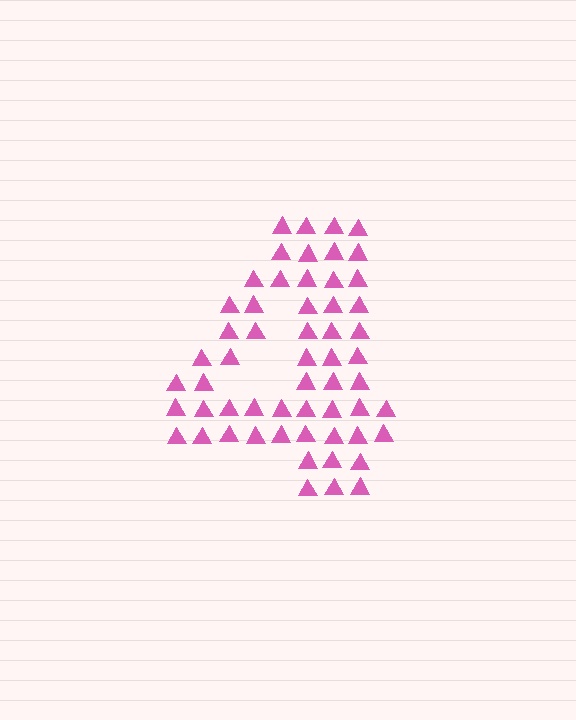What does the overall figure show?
The overall figure shows the digit 4.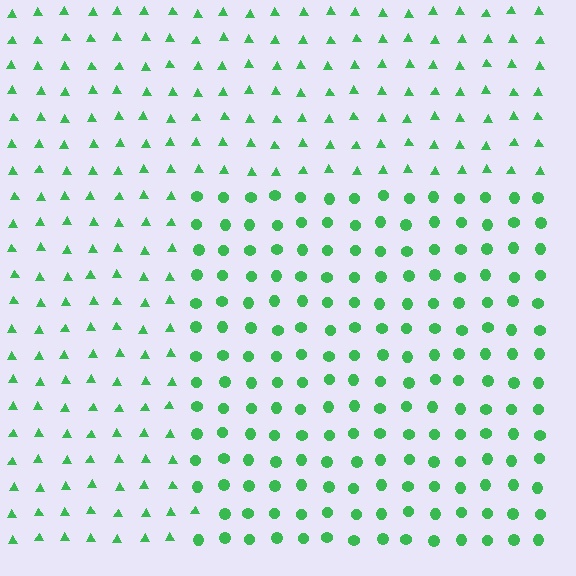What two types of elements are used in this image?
The image uses circles inside the rectangle region and triangles outside it.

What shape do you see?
I see a rectangle.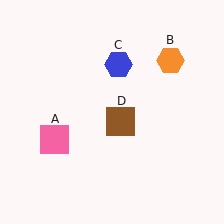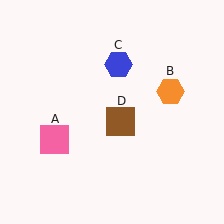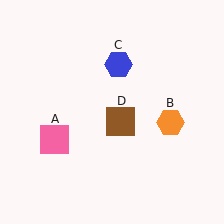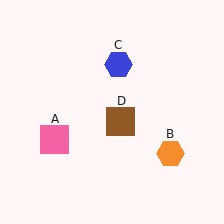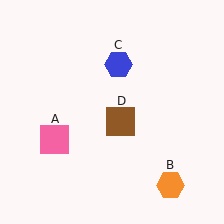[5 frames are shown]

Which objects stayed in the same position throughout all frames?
Pink square (object A) and blue hexagon (object C) and brown square (object D) remained stationary.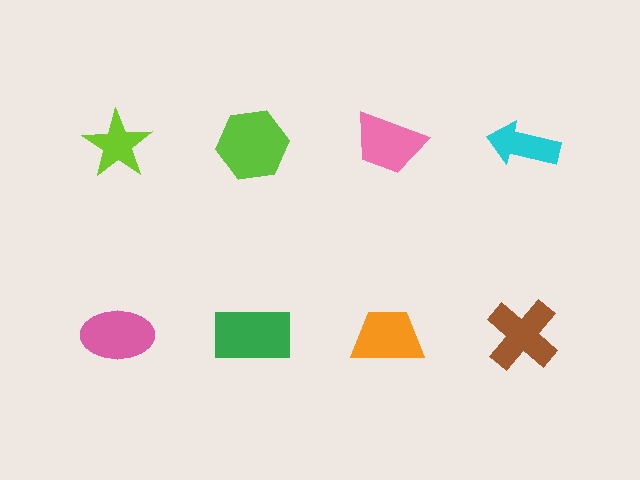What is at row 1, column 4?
A cyan arrow.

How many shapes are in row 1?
4 shapes.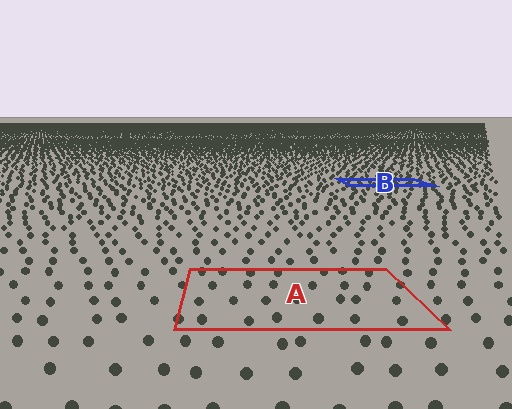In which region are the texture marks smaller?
The texture marks are smaller in region B, because it is farther away.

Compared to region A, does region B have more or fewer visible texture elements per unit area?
Region B has more texture elements per unit area — they are packed more densely because it is farther away.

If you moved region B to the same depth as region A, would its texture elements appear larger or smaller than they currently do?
They would appear larger. At a closer depth, the same texture elements are projected at a bigger on-screen size.